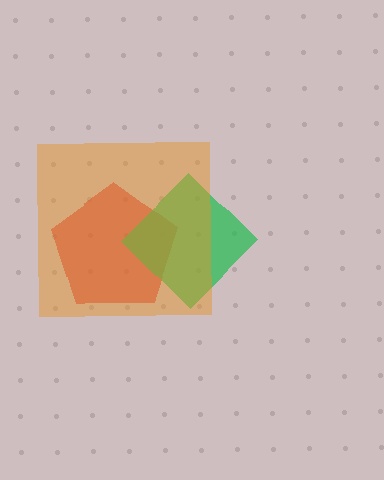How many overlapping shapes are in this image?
There are 3 overlapping shapes in the image.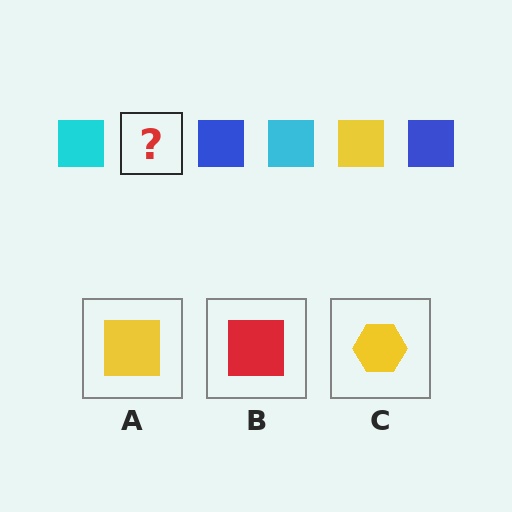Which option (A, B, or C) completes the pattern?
A.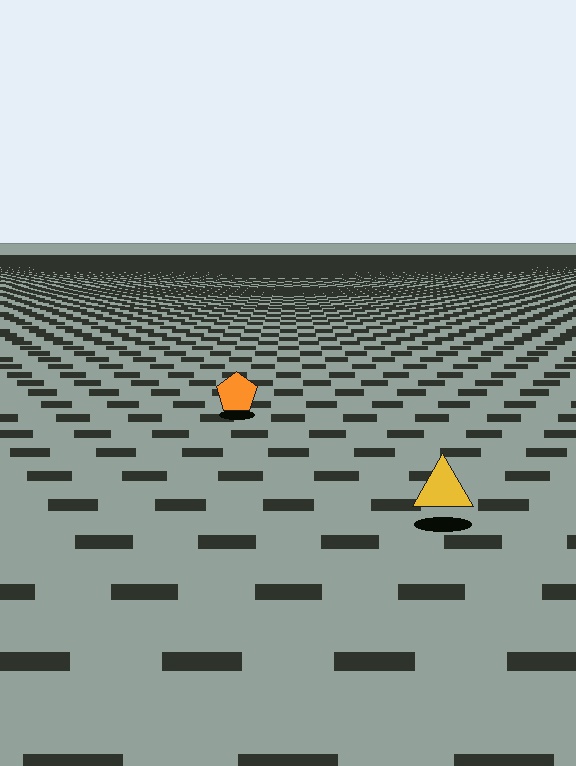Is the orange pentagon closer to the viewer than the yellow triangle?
No. The yellow triangle is closer — you can tell from the texture gradient: the ground texture is coarser near it.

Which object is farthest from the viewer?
The orange pentagon is farthest from the viewer. It appears smaller and the ground texture around it is denser.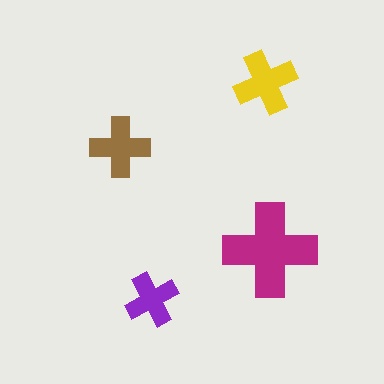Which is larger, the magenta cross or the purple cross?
The magenta one.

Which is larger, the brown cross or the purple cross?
The brown one.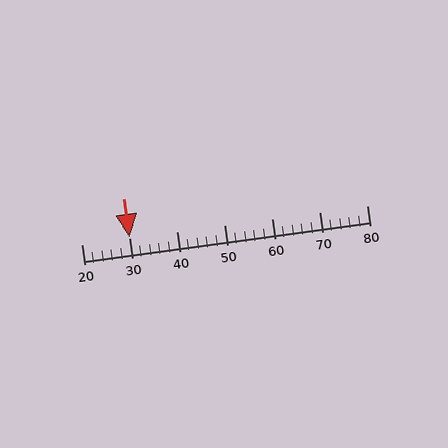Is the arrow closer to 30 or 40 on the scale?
The arrow is closer to 30.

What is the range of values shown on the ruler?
The ruler shows values from 20 to 80.